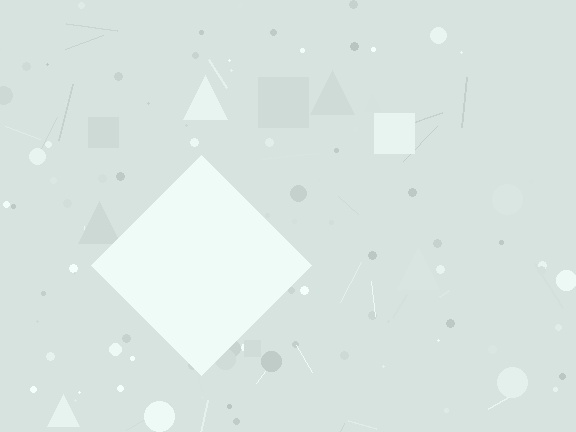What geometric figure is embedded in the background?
A diamond is embedded in the background.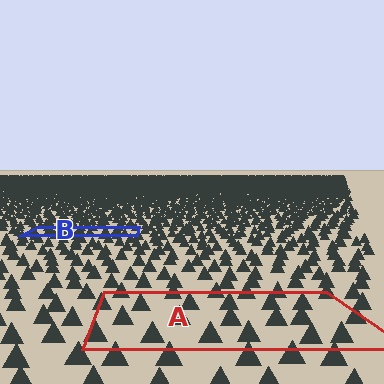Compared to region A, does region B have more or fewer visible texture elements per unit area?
Region B has more texture elements per unit area — they are packed more densely because it is farther away.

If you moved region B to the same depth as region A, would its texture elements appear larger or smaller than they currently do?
They would appear larger. At a closer depth, the same texture elements are projected at a bigger on-screen size.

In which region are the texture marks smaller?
The texture marks are smaller in region B, because it is farther away.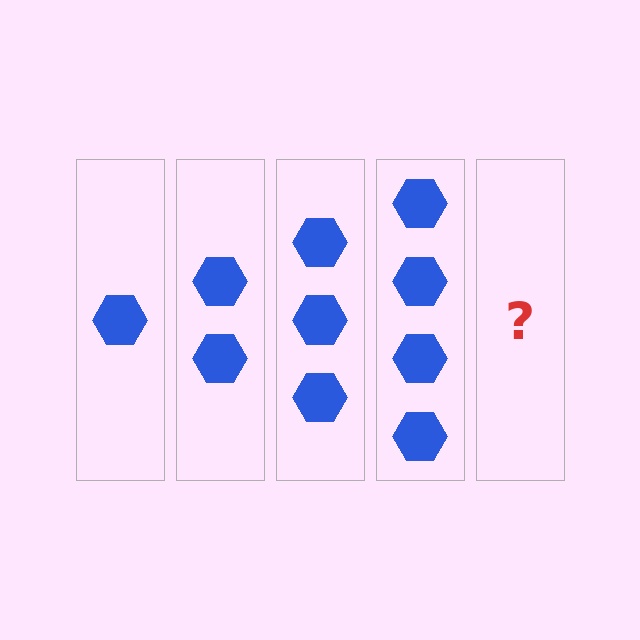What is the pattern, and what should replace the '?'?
The pattern is that each step adds one more hexagon. The '?' should be 5 hexagons.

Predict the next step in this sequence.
The next step is 5 hexagons.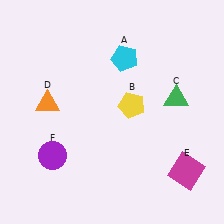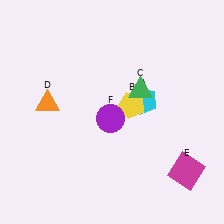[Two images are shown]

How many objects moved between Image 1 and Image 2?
3 objects moved between the two images.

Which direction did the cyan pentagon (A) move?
The cyan pentagon (A) moved down.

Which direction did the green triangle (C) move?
The green triangle (C) moved left.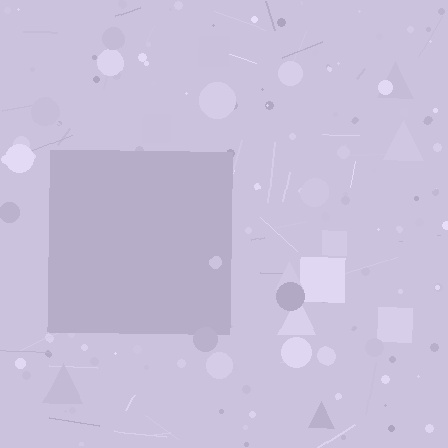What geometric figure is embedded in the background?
A square is embedded in the background.